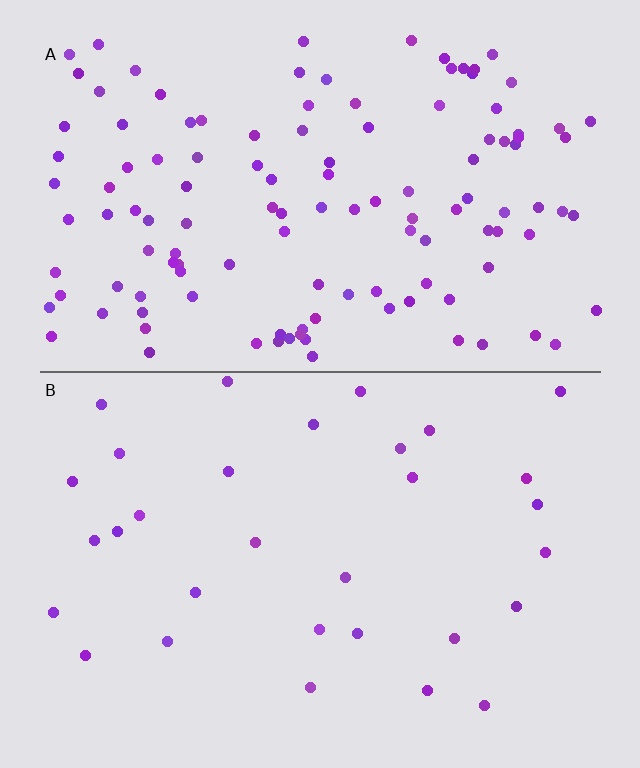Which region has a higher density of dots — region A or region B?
A (the top).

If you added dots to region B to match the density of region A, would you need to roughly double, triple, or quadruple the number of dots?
Approximately quadruple.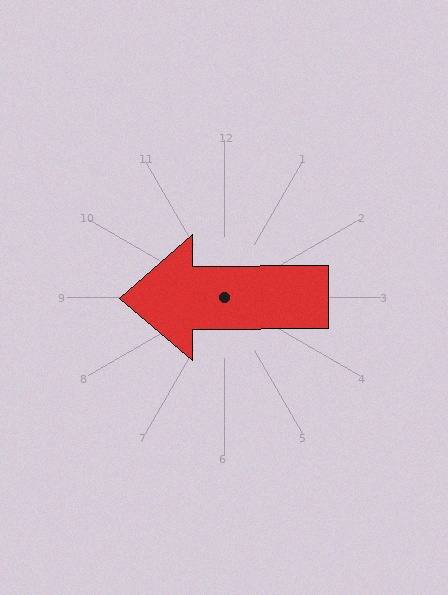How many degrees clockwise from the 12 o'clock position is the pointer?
Approximately 270 degrees.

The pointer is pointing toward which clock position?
Roughly 9 o'clock.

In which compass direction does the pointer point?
West.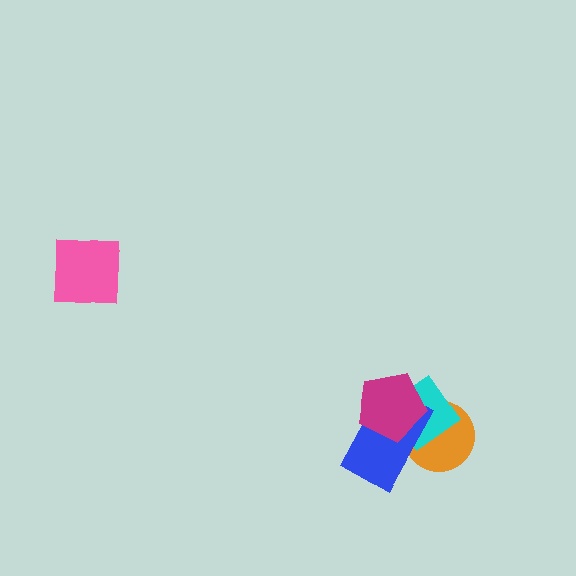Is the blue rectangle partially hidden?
Yes, it is partially covered by another shape.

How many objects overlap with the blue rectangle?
3 objects overlap with the blue rectangle.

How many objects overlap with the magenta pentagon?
3 objects overlap with the magenta pentagon.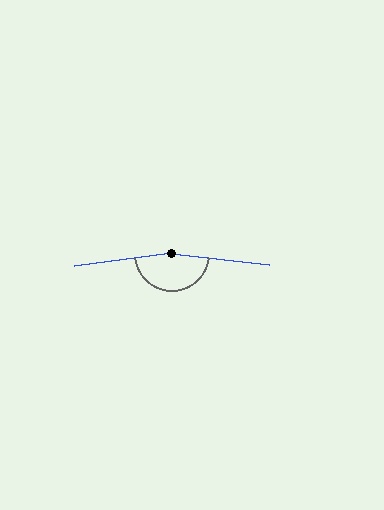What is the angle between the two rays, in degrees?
Approximately 167 degrees.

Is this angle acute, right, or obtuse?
It is obtuse.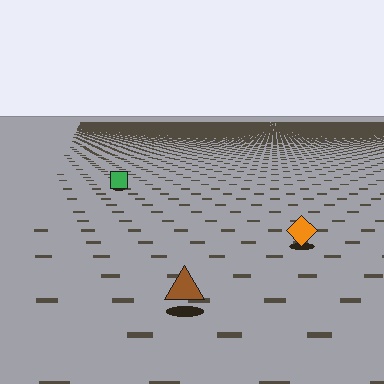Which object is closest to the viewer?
The brown triangle is closest. The texture marks near it are larger and more spread out.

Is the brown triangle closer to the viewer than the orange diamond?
Yes. The brown triangle is closer — you can tell from the texture gradient: the ground texture is coarser near it.